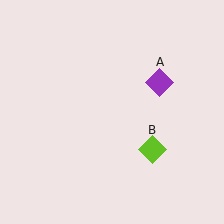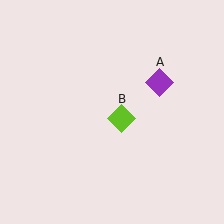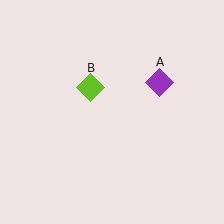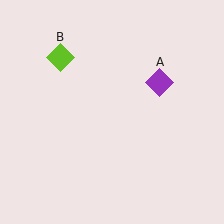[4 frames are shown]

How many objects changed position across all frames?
1 object changed position: lime diamond (object B).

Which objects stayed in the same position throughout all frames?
Purple diamond (object A) remained stationary.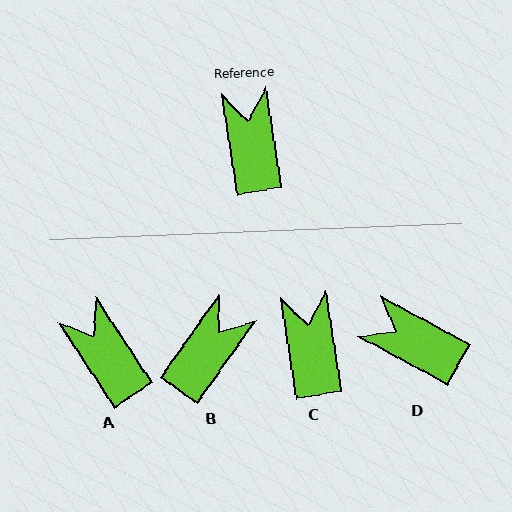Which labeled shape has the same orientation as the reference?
C.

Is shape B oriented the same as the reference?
No, it is off by about 44 degrees.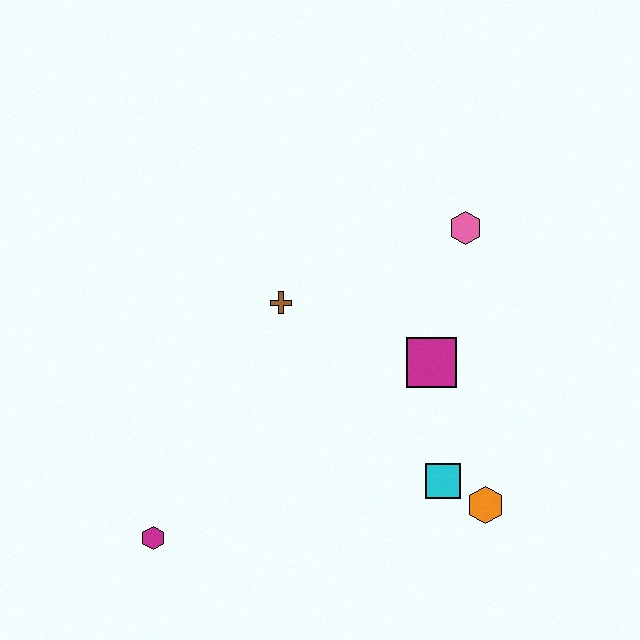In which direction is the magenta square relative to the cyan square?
The magenta square is above the cyan square.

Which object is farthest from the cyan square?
The magenta hexagon is farthest from the cyan square.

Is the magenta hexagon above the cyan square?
No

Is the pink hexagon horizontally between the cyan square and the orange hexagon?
Yes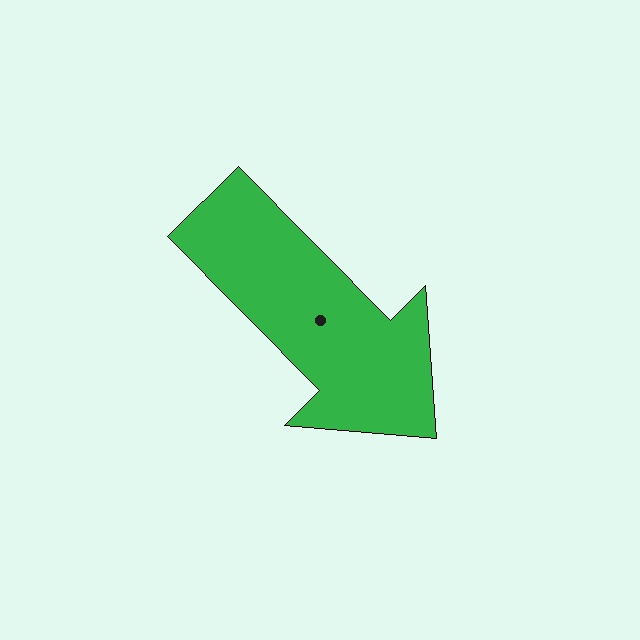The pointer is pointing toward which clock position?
Roughly 5 o'clock.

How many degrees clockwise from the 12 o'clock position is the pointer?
Approximately 135 degrees.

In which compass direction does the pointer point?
Southeast.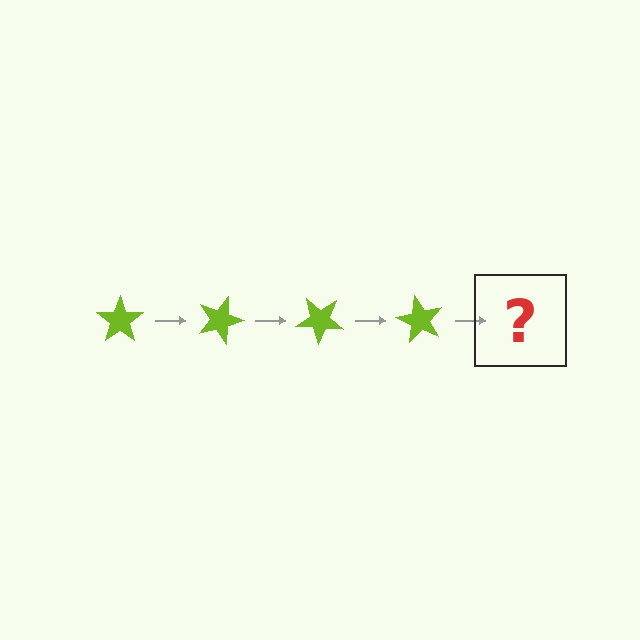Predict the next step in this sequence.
The next step is a lime star rotated 80 degrees.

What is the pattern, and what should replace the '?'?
The pattern is that the star rotates 20 degrees each step. The '?' should be a lime star rotated 80 degrees.